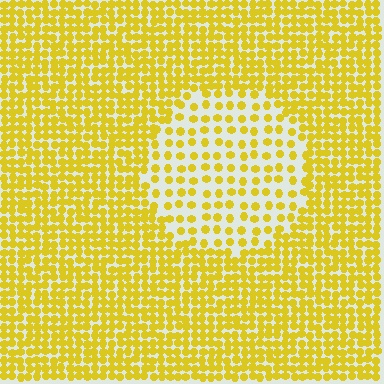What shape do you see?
I see a circle.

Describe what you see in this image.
The image contains small yellow elements arranged at two different densities. A circle-shaped region is visible where the elements are less densely packed than the surrounding area.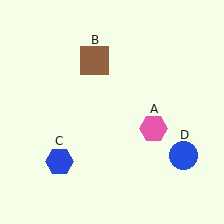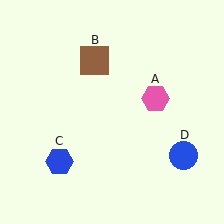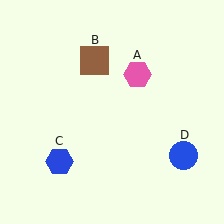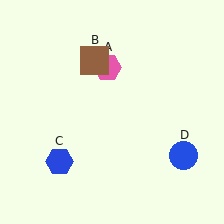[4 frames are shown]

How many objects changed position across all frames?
1 object changed position: pink hexagon (object A).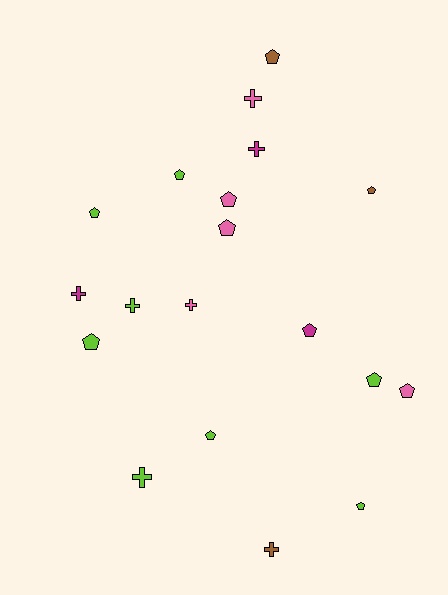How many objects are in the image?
There are 19 objects.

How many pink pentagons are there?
There are 3 pink pentagons.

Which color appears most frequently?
Lime, with 8 objects.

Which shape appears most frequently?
Pentagon, with 12 objects.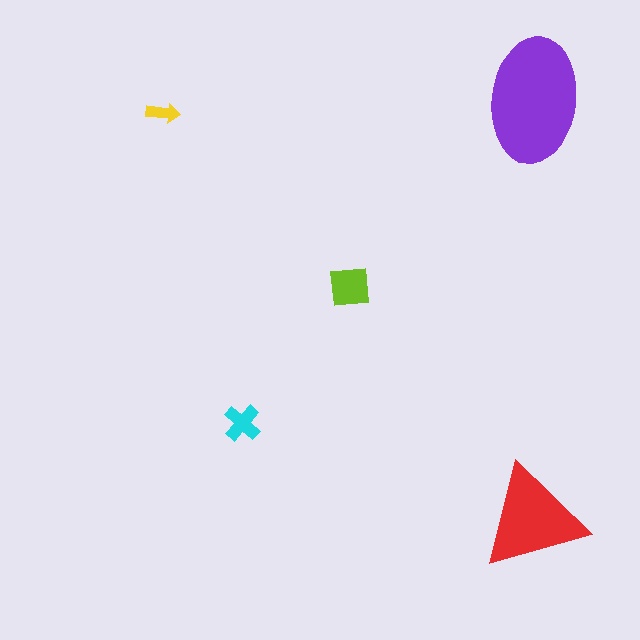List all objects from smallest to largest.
The yellow arrow, the cyan cross, the lime square, the red triangle, the purple ellipse.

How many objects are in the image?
There are 5 objects in the image.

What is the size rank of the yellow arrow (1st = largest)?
5th.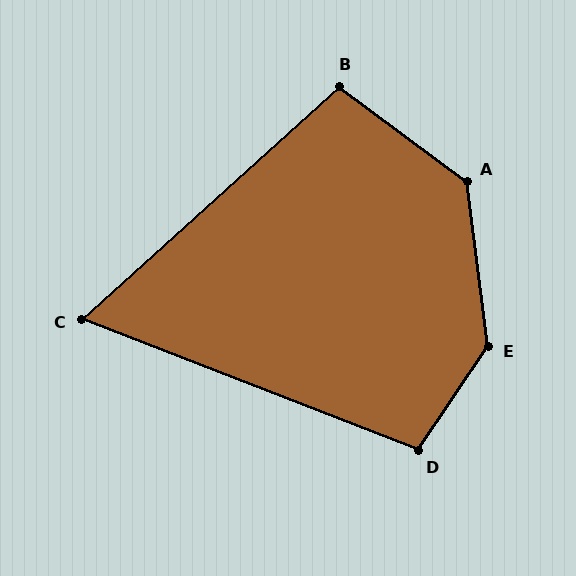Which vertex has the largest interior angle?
E, at approximately 139 degrees.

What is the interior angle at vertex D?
Approximately 103 degrees (obtuse).